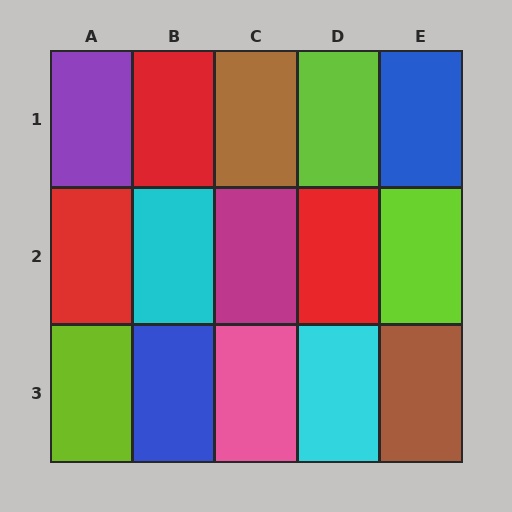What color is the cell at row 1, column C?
Brown.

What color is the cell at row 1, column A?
Purple.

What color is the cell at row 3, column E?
Brown.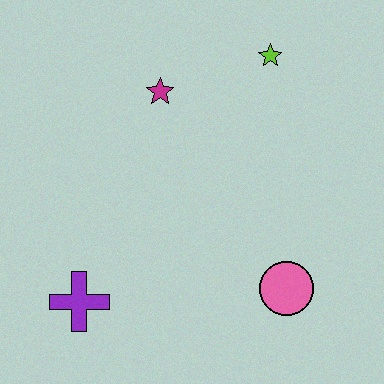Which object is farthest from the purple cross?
The lime star is farthest from the purple cross.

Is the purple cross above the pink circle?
No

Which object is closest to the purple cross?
The pink circle is closest to the purple cross.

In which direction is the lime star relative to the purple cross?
The lime star is above the purple cross.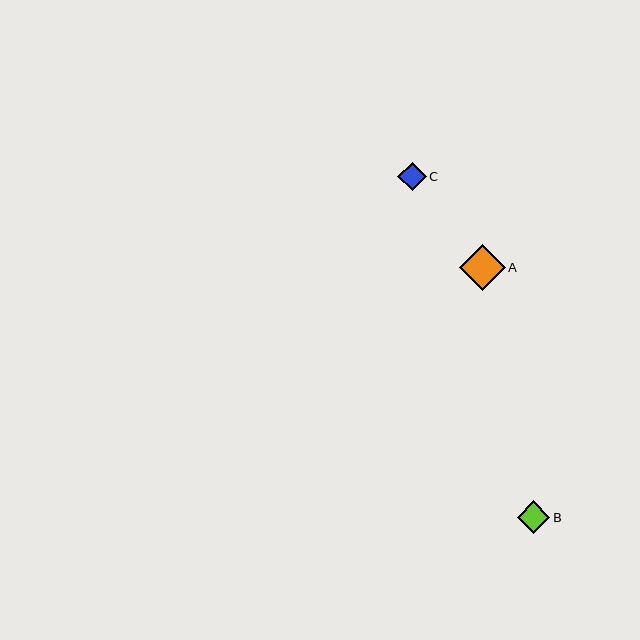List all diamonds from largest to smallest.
From largest to smallest: A, B, C.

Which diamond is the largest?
Diamond A is the largest with a size of approximately 46 pixels.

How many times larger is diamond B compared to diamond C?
Diamond B is approximately 1.2 times the size of diamond C.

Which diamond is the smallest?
Diamond C is the smallest with a size of approximately 28 pixels.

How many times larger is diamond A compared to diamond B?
Diamond A is approximately 1.4 times the size of diamond B.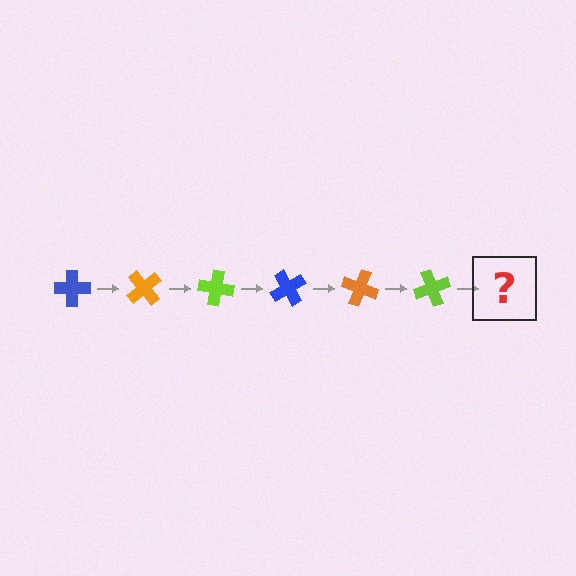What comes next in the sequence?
The next element should be a blue cross, rotated 300 degrees from the start.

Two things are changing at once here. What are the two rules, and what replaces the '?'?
The two rules are that it rotates 50 degrees each step and the color cycles through blue, orange, and lime. The '?' should be a blue cross, rotated 300 degrees from the start.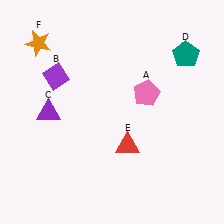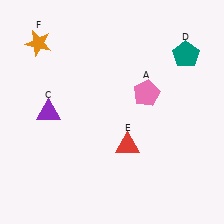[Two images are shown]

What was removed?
The purple diamond (B) was removed in Image 2.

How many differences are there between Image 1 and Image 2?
There is 1 difference between the two images.